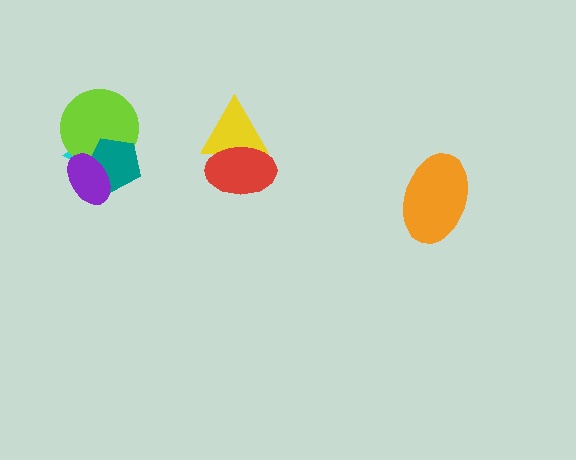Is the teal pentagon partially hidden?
Yes, it is partially covered by another shape.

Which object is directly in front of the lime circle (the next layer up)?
The teal pentagon is directly in front of the lime circle.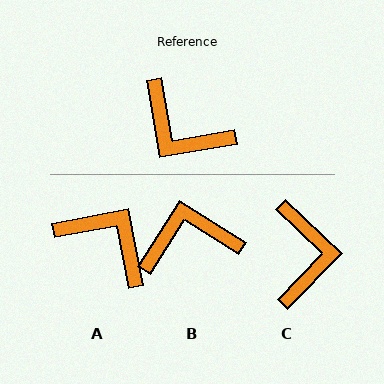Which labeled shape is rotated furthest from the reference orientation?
A, about 179 degrees away.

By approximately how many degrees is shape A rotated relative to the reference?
Approximately 179 degrees clockwise.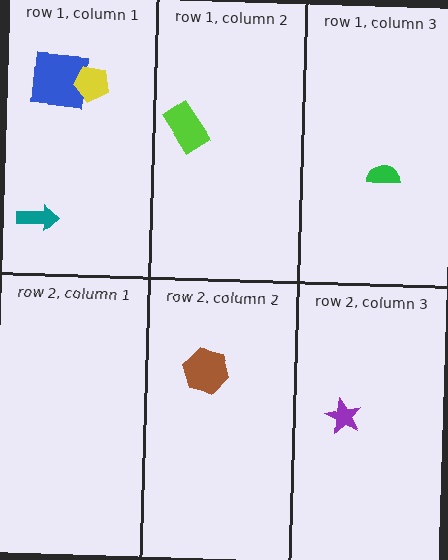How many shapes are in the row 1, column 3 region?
1.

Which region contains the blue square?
The row 1, column 1 region.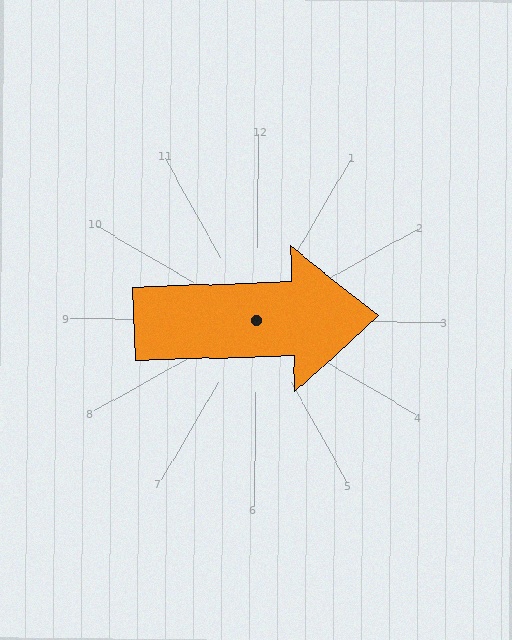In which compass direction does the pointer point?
East.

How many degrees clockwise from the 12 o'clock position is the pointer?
Approximately 88 degrees.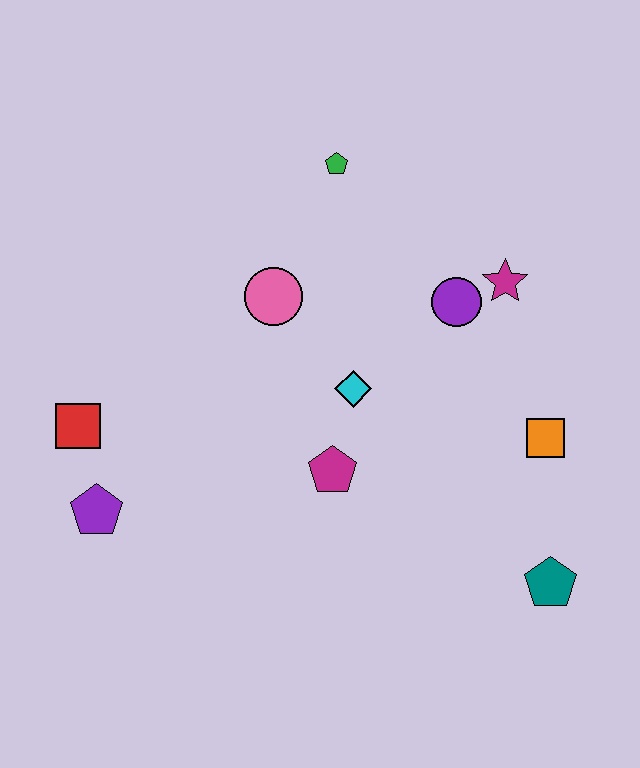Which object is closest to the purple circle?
The magenta star is closest to the purple circle.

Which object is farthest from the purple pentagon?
The magenta star is farthest from the purple pentagon.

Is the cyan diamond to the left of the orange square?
Yes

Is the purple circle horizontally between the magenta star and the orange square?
No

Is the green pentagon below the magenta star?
No